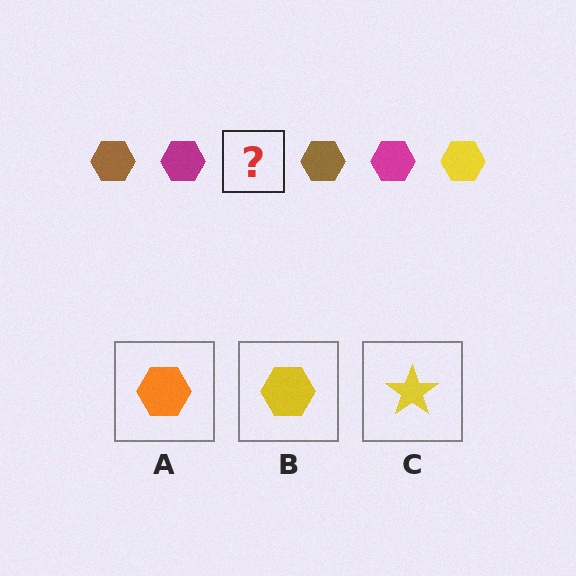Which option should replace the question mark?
Option B.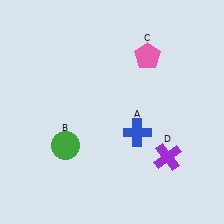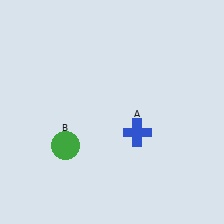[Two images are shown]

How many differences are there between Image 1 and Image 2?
There are 2 differences between the two images.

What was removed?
The purple cross (D), the pink pentagon (C) were removed in Image 2.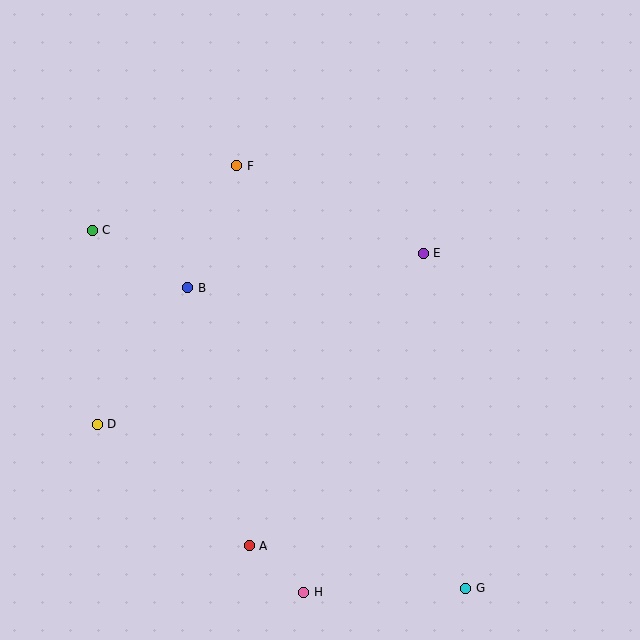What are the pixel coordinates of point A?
Point A is at (249, 546).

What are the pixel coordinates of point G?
Point G is at (466, 588).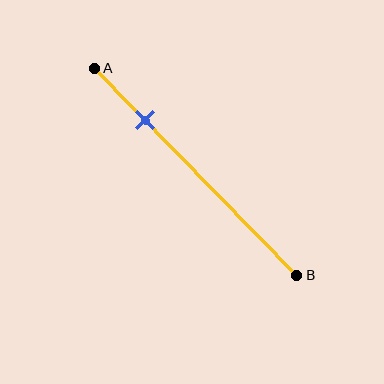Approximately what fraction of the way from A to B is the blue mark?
The blue mark is approximately 25% of the way from A to B.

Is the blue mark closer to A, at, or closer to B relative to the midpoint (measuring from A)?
The blue mark is closer to point A than the midpoint of segment AB.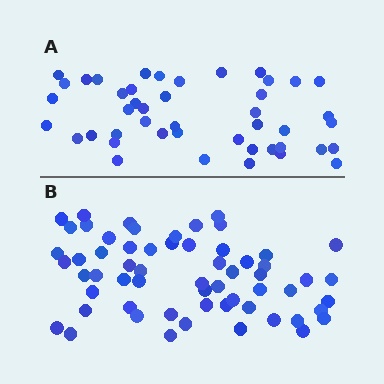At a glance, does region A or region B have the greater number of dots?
Region B (the bottom region) has more dots.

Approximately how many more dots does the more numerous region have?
Region B has approximately 15 more dots than region A.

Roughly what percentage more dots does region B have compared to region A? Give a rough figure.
About 35% more.